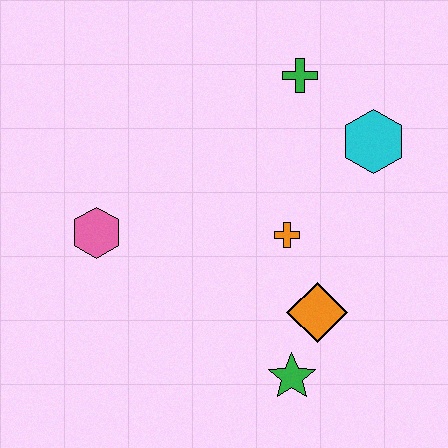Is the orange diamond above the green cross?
No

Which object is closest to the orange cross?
The orange diamond is closest to the orange cross.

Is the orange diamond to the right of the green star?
Yes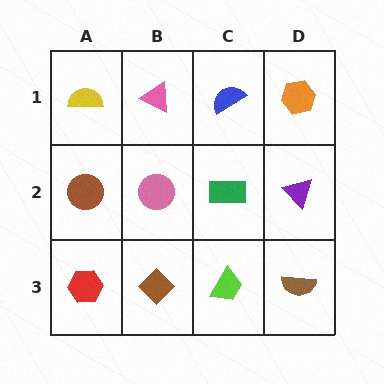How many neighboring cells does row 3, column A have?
2.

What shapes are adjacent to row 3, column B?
A pink circle (row 2, column B), a red hexagon (row 3, column A), a lime trapezoid (row 3, column C).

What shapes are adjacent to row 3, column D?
A purple triangle (row 2, column D), a lime trapezoid (row 3, column C).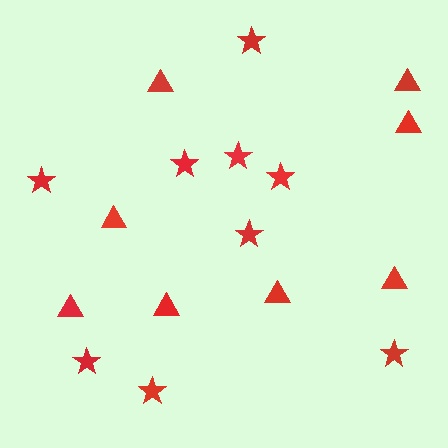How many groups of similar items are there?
There are 2 groups: one group of stars (9) and one group of triangles (8).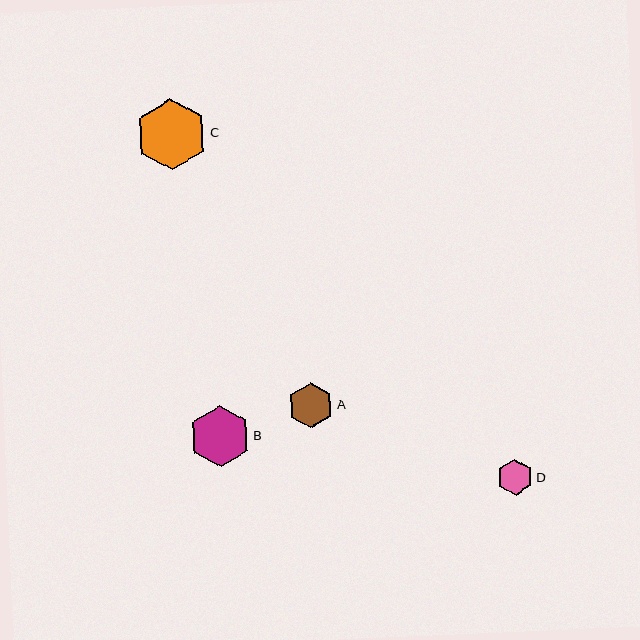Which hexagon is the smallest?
Hexagon D is the smallest with a size of approximately 36 pixels.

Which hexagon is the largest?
Hexagon C is the largest with a size of approximately 71 pixels.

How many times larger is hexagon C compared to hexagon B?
Hexagon C is approximately 1.2 times the size of hexagon B.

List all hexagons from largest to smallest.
From largest to smallest: C, B, A, D.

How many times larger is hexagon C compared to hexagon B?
Hexagon C is approximately 1.2 times the size of hexagon B.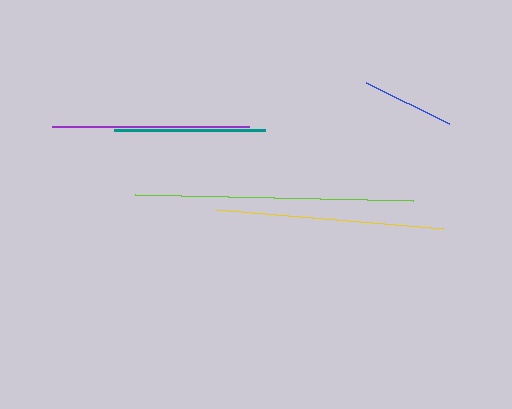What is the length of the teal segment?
The teal segment is approximately 151 pixels long.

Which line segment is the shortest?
The blue line is the shortest at approximately 92 pixels.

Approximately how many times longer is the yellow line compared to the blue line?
The yellow line is approximately 2.5 times the length of the blue line.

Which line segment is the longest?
The lime line is the longest at approximately 278 pixels.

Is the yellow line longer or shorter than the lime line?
The lime line is longer than the yellow line.